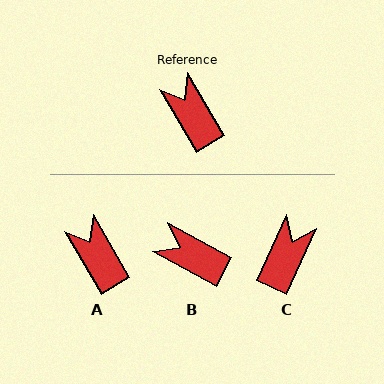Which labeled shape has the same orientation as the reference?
A.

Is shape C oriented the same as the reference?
No, it is off by about 55 degrees.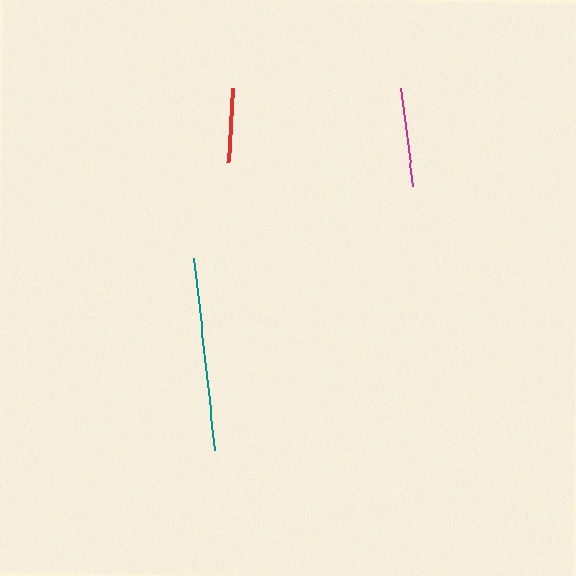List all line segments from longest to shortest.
From longest to shortest: teal, magenta, red.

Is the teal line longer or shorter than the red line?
The teal line is longer than the red line.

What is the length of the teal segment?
The teal segment is approximately 193 pixels long.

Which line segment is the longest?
The teal line is the longest at approximately 193 pixels.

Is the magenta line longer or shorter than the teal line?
The teal line is longer than the magenta line.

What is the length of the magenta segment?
The magenta segment is approximately 99 pixels long.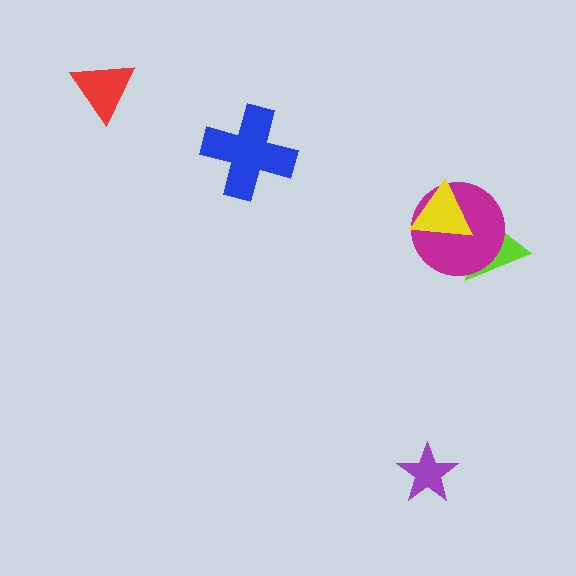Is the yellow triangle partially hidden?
No, no other shape covers it.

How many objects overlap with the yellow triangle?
2 objects overlap with the yellow triangle.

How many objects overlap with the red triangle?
0 objects overlap with the red triangle.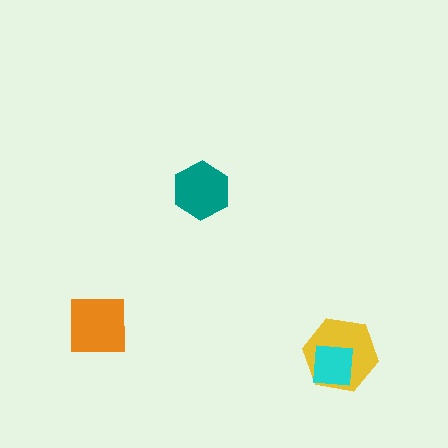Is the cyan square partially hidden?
No, no other shape covers it.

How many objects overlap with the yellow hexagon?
1 object overlaps with the yellow hexagon.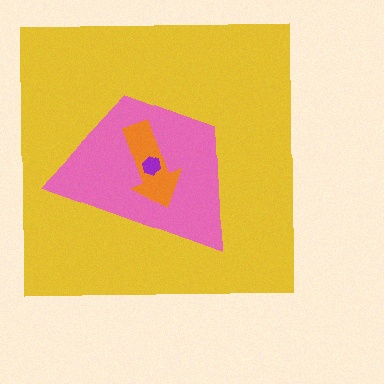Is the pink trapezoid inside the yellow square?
Yes.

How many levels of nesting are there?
4.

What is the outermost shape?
The yellow square.